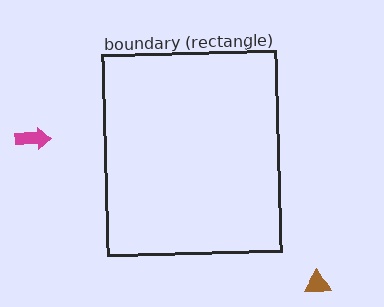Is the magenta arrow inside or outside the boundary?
Outside.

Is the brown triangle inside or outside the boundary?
Outside.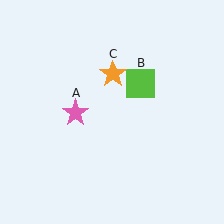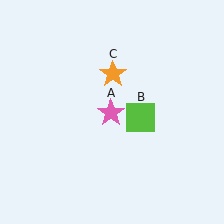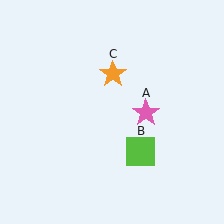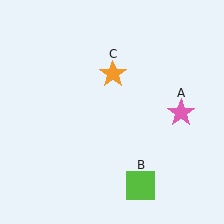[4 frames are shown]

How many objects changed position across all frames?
2 objects changed position: pink star (object A), lime square (object B).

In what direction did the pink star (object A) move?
The pink star (object A) moved right.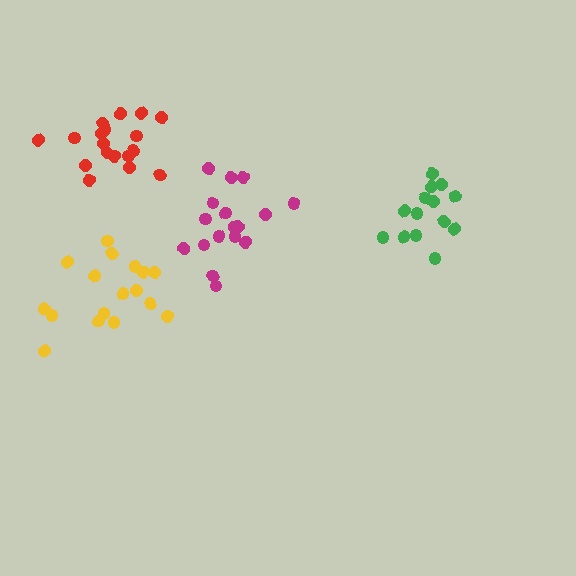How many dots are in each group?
Group 1: 17 dots, Group 2: 18 dots, Group 3: 14 dots, Group 4: 17 dots (66 total).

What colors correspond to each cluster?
The clusters are colored: magenta, red, green, yellow.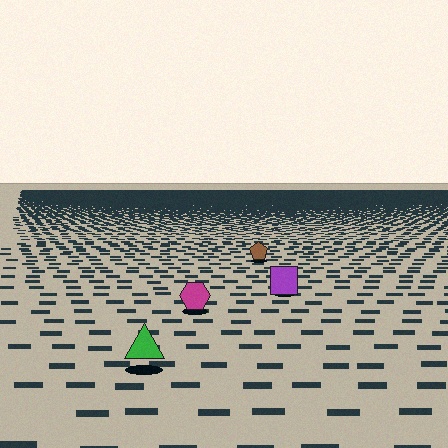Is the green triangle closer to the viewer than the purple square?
Yes. The green triangle is closer — you can tell from the texture gradient: the ground texture is coarser near it.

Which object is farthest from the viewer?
The brown pentagon is farthest from the viewer. It appears smaller and the ground texture around it is denser.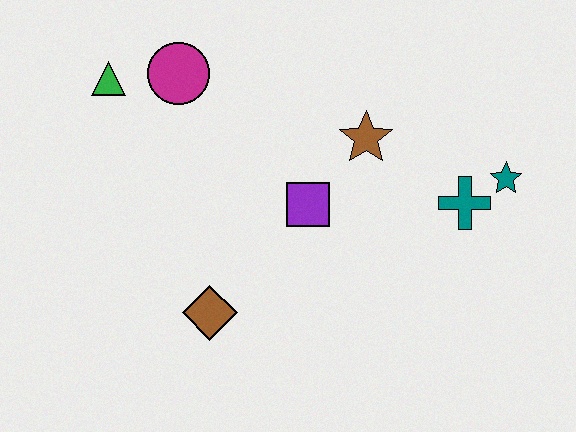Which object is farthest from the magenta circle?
The teal star is farthest from the magenta circle.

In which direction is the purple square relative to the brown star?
The purple square is below the brown star.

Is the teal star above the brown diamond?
Yes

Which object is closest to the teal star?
The teal cross is closest to the teal star.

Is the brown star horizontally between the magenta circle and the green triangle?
No